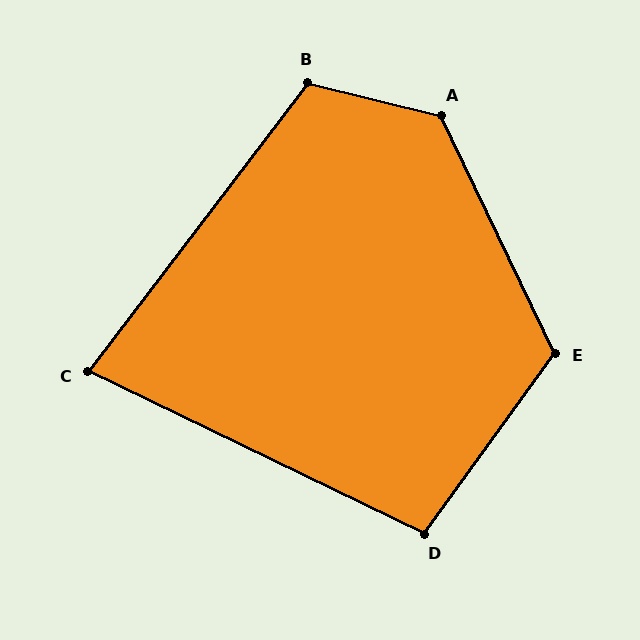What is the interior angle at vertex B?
Approximately 113 degrees (obtuse).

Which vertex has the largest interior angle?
A, at approximately 129 degrees.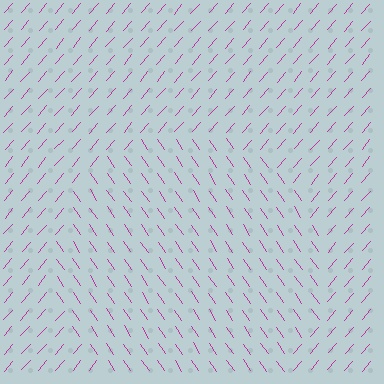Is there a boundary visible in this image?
Yes, there is a texture boundary formed by a change in line orientation.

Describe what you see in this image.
The image is filled with small magenta line segments. A circle region in the image has lines oriented differently from the surrounding lines, creating a visible texture boundary.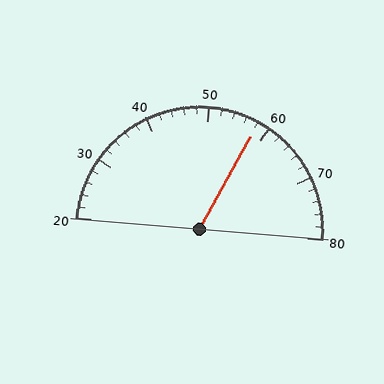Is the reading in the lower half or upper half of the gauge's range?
The reading is in the upper half of the range (20 to 80).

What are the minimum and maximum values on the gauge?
The gauge ranges from 20 to 80.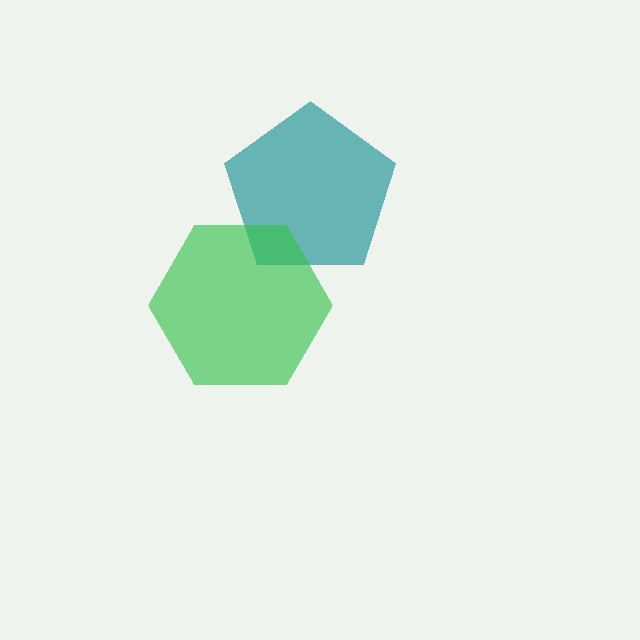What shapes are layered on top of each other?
The layered shapes are: a teal pentagon, a green hexagon.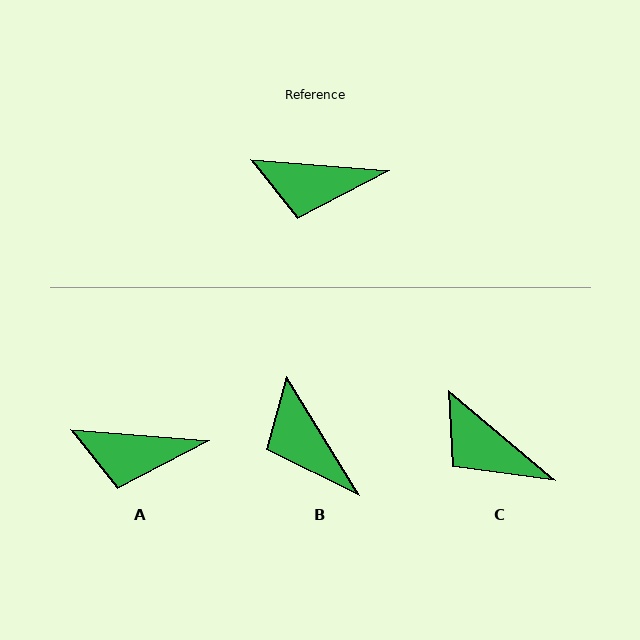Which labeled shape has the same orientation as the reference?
A.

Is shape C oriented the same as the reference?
No, it is off by about 36 degrees.